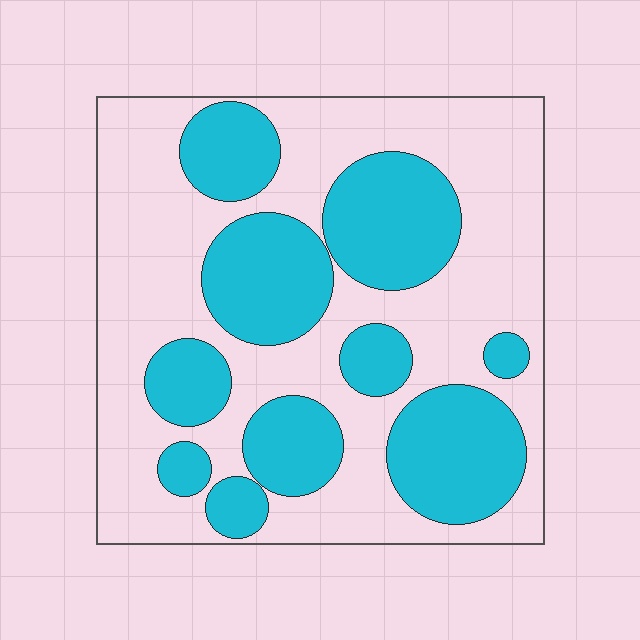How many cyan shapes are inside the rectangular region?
10.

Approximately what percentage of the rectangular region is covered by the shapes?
Approximately 40%.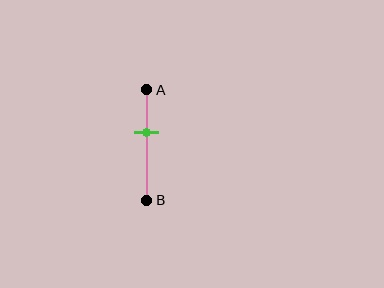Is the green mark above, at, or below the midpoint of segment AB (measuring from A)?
The green mark is above the midpoint of segment AB.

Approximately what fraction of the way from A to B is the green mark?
The green mark is approximately 40% of the way from A to B.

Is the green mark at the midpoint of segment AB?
No, the mark is at about 40% from A, not at the 50% midpoint.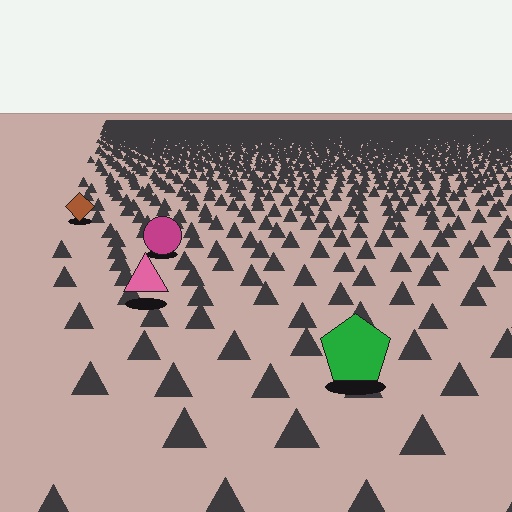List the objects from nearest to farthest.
From nearest to farthest: the green pentagon, the pink triangle, the magenta circle, the brown diamond.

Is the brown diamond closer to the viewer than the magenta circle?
No. The magenta circle is closer — you can tell from the texture gradient: the ground texture is coarser near it.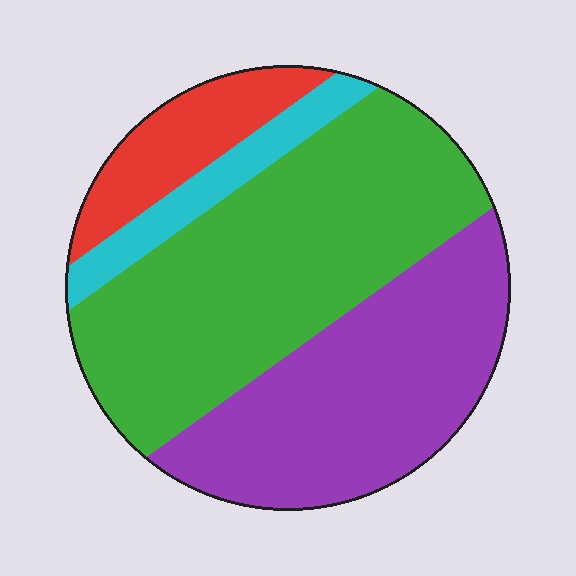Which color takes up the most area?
Green, at roughly 45%.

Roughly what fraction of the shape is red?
Red covers 11% of the shape.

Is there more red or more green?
Green.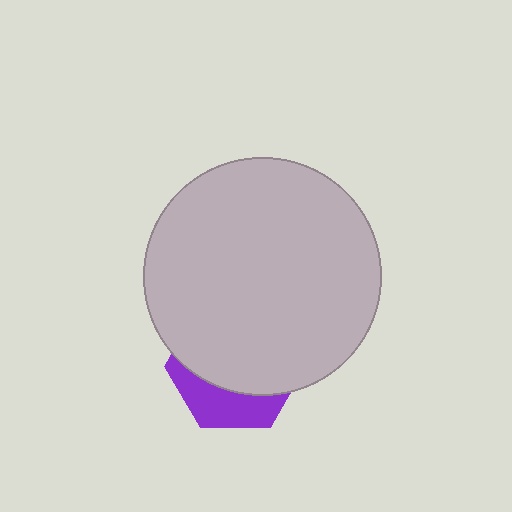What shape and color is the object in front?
The object in front is a light gray circle.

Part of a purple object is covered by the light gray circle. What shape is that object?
It is a hexagon.